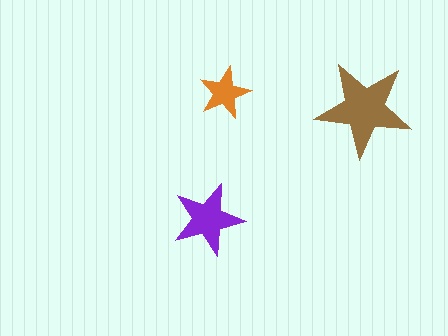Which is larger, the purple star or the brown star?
The brown one.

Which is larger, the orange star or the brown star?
The brown one.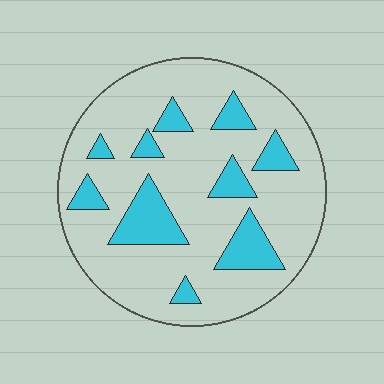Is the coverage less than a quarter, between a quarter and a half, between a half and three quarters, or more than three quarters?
Less than a quarter.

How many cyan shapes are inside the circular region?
10.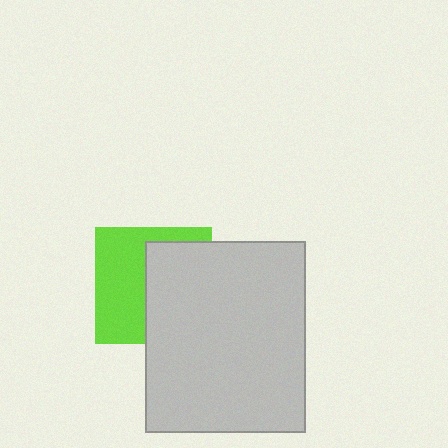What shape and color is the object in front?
The object in front is a light gray rectangle.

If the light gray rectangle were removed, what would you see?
You would see the complete lime square.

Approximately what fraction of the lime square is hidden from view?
Roughly 50% of the lime square is hidden behind the light gray rectangle.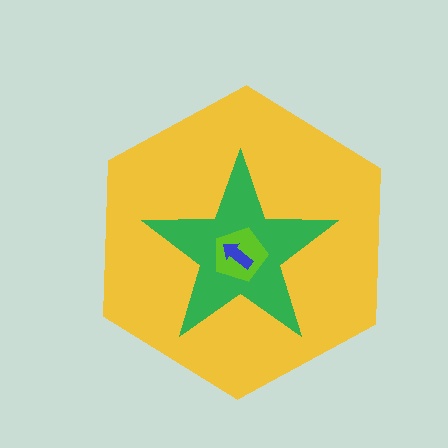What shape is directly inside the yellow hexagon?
The green star.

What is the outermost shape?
The yellow hexagon.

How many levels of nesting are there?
4.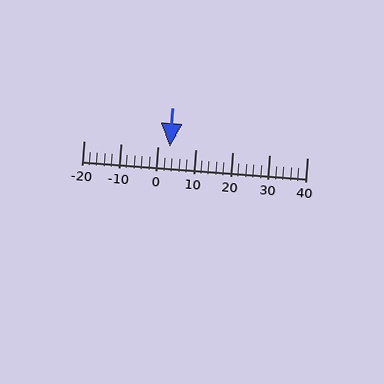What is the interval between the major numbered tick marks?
The major tick marks are spaced 10 units apart.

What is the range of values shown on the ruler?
The ruler shows values from -20 to 40.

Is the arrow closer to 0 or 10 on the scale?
The arrow is closer to 0.